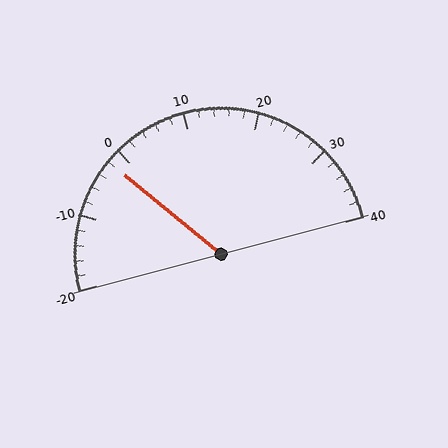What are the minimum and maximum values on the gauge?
The gauge ranges from -20 to 40.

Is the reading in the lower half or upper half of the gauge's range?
The reading is in the lower half of the range (-20 to 40).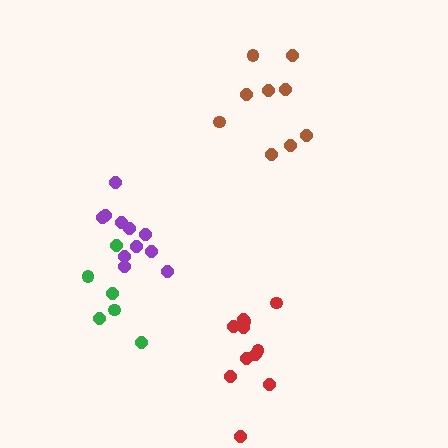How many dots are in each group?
Group 1: 9 dots, Group 2: 11 dots, Group 3: 6 dots, Group 4: 11 dots (37 total).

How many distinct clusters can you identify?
There are 4 distinct clusters.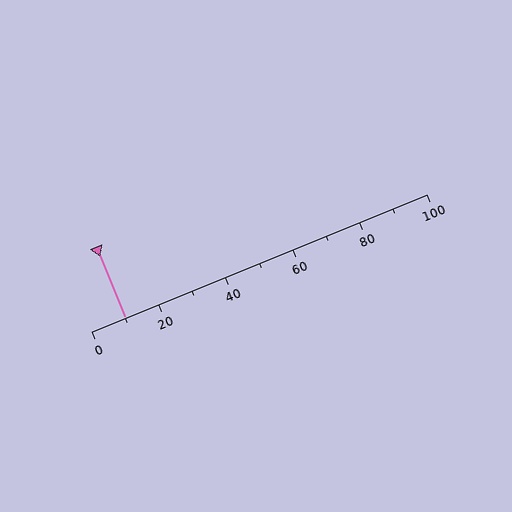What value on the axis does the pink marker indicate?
The marker indicates approximately 10.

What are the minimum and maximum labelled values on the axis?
The axis runs from 0 to 100.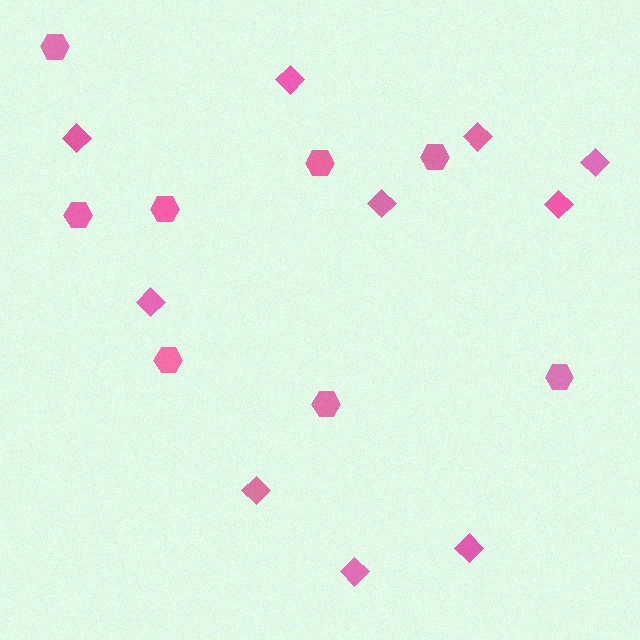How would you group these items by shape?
There are 2 groups: one group of hexagons (8) and one group of diamonds (10).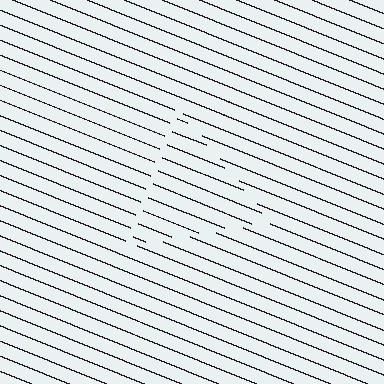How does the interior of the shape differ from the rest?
The interior of the shape contains the same grating, shifted by half a period — the contour is defined by the phase discontinuity where line-ends from the inner and outer gratings abut.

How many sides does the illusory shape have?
3 sides — the line-ends trace a triangle.